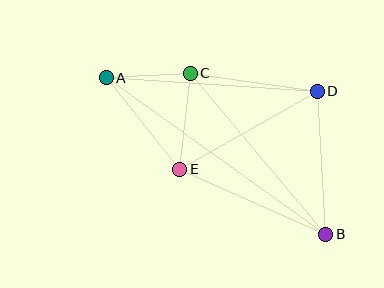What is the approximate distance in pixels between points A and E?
The distance between A and E is approximately 117 pixels.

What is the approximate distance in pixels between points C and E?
The distance between C and E is approximately 97 pixels.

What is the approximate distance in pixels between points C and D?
The distance between C and D is approximately 128 pixels.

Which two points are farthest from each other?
Points A and B are farthest from each other.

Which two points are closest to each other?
Points A and C are closest to each other.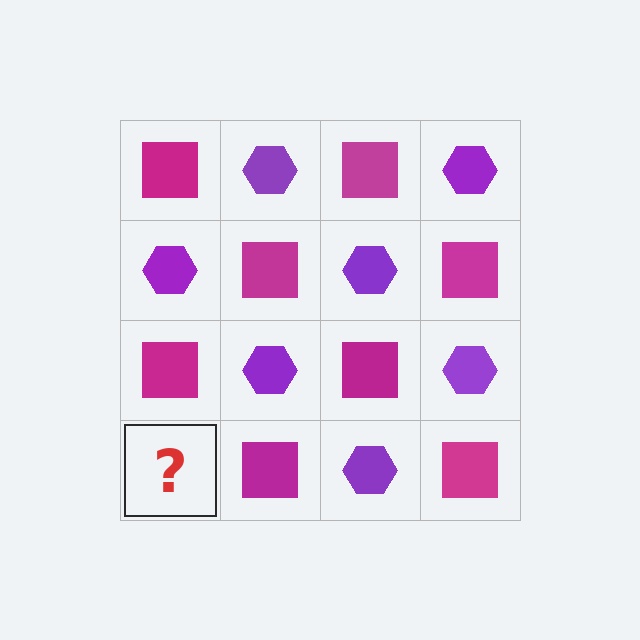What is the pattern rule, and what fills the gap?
The rule is that it alternates magenta square and purple hexagon in a checkerboard pattern. The gap should be filled with a purple hexagon.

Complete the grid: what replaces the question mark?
The question mark should be replaced with a purple hexagon.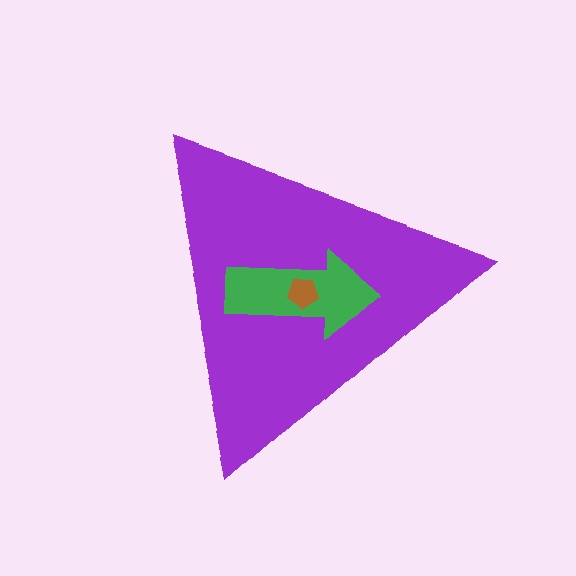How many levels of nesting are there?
3.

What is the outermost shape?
The purple triangle.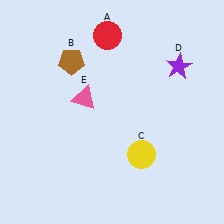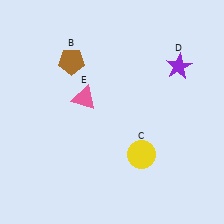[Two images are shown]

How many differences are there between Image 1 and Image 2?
There is 1 difference between the two images.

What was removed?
The red circle (A) was removed in Image 2.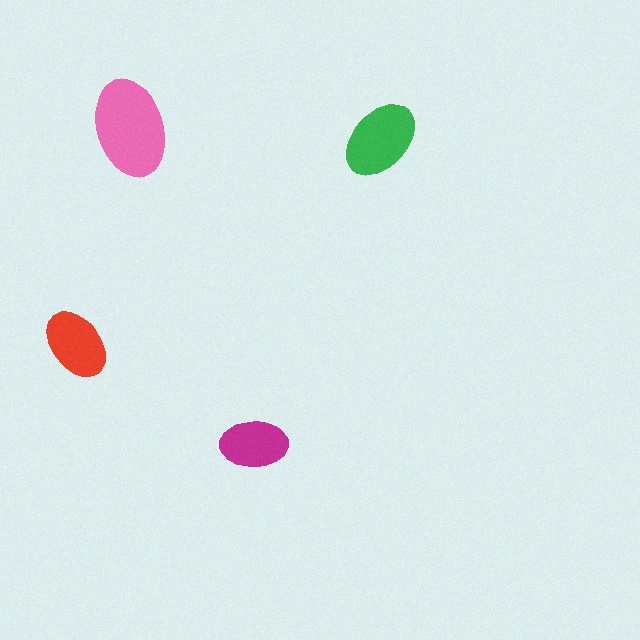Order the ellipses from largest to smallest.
the pink one, the green one, the red one, the magenta one.